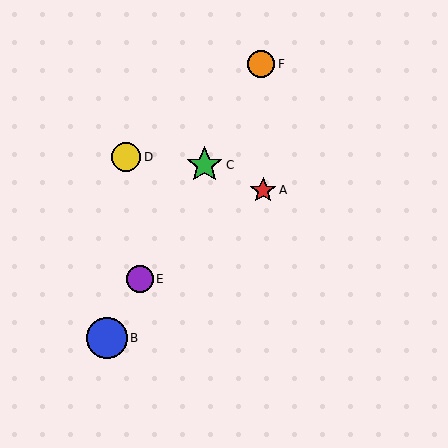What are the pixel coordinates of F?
Object F is at (261, 64).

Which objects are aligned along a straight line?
Objects B, C, E, F are aligned along a straight line.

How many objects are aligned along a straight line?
4 objects (B, C, E, F) are aligned along a straight line.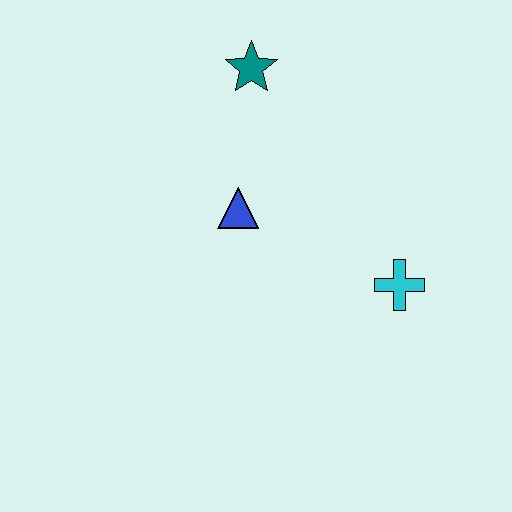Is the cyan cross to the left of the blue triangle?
No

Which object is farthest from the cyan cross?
The teal star is farthest from the cyan cross.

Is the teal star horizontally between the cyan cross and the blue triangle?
Yes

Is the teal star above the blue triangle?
Yes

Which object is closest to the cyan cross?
The blue triangle is closest to the cyan cross.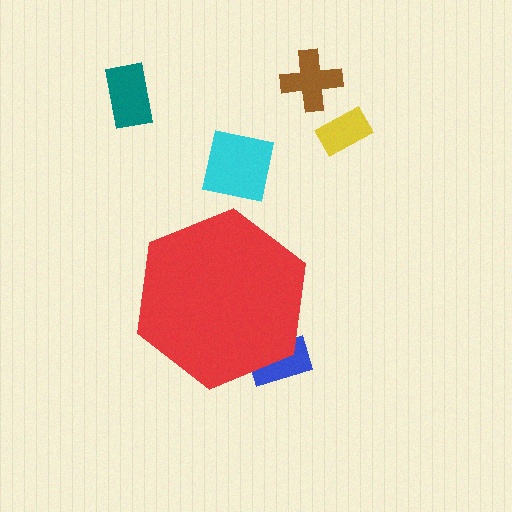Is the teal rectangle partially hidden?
No, the teal rectangle is fully visible.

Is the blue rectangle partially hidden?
Yes, the blue rectangle is partially hidden behind the red hexagon.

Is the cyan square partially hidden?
No, the cyan square is fully visible.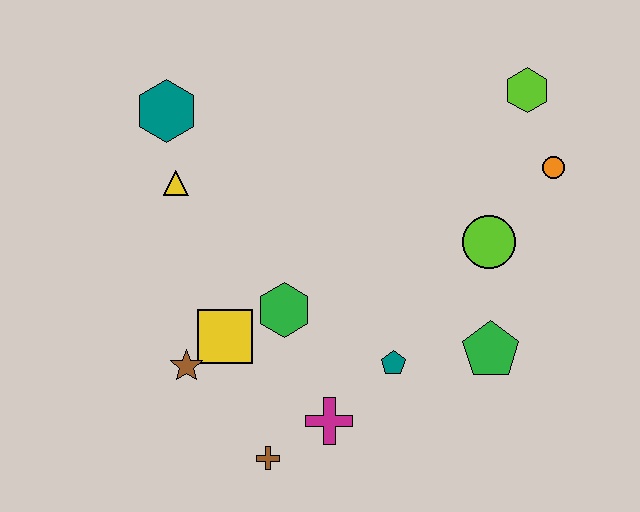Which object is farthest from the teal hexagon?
The green pentagon is farthest from the teal hexagon.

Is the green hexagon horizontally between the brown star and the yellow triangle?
No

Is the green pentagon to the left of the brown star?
No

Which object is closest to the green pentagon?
The teal pentagon is closest to the green pentagon.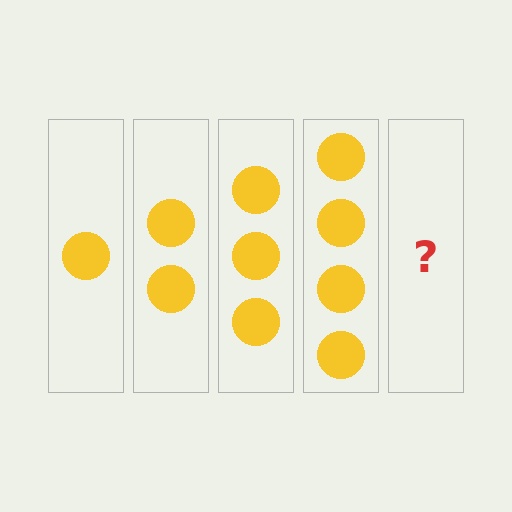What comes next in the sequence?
The next element should be 5 circles.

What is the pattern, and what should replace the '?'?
The pattern is that each step adds one more circle. The '?' should be 5 circles.